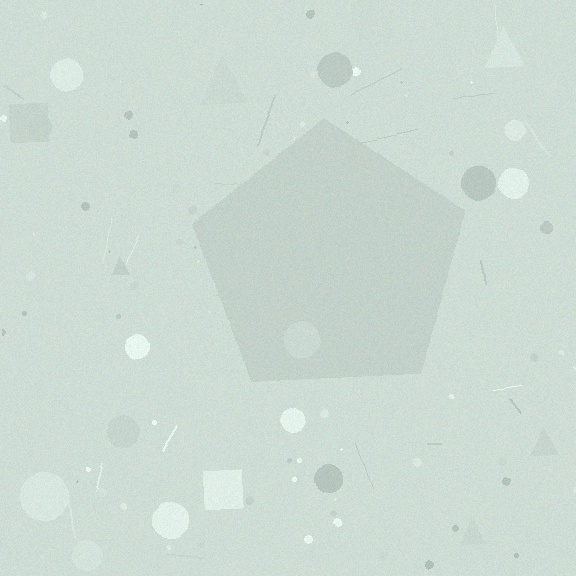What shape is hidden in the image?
A pentagon is hidden in the image.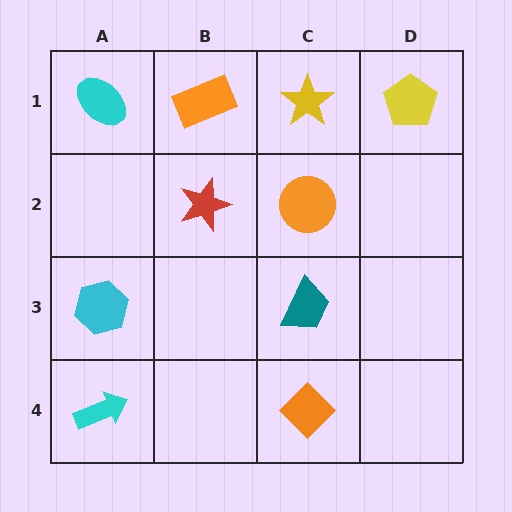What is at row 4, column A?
A cyan arrow.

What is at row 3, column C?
A teal trapezoid.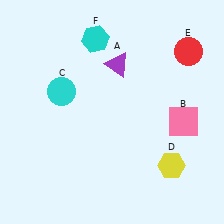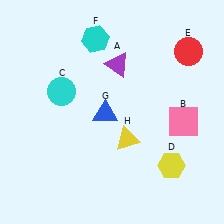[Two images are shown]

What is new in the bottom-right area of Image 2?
A yellow triangle (H) was added in the bottom-right area of Image 2.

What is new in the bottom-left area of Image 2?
A blue triangle (G) was added in the bottom-left area of Image 2.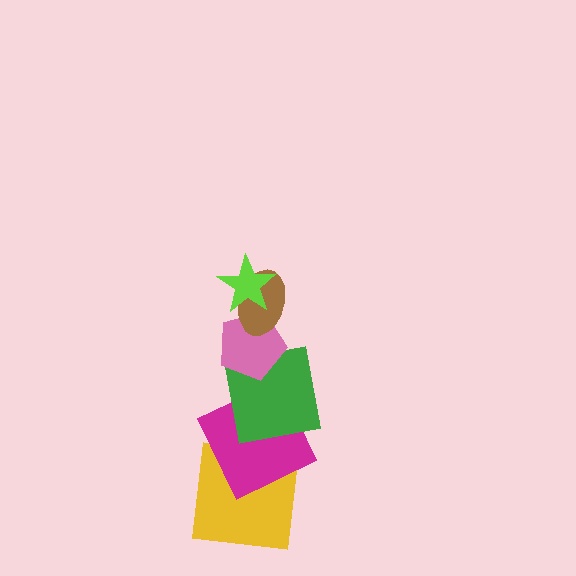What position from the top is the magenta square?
The magenta square is 5th from the top.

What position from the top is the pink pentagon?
The pink pentagon is 3rd from the top.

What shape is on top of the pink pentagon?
The brown ellipse is on top of the pink pentagon.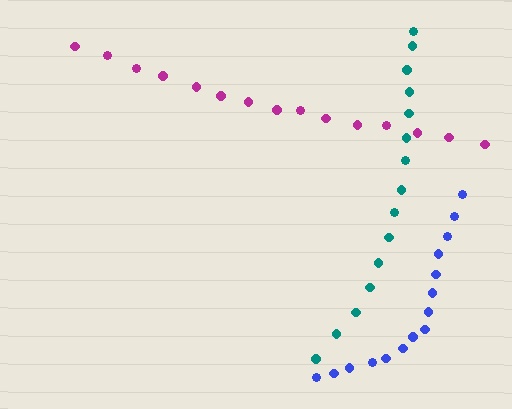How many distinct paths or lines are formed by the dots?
There are 3 distinct paths.